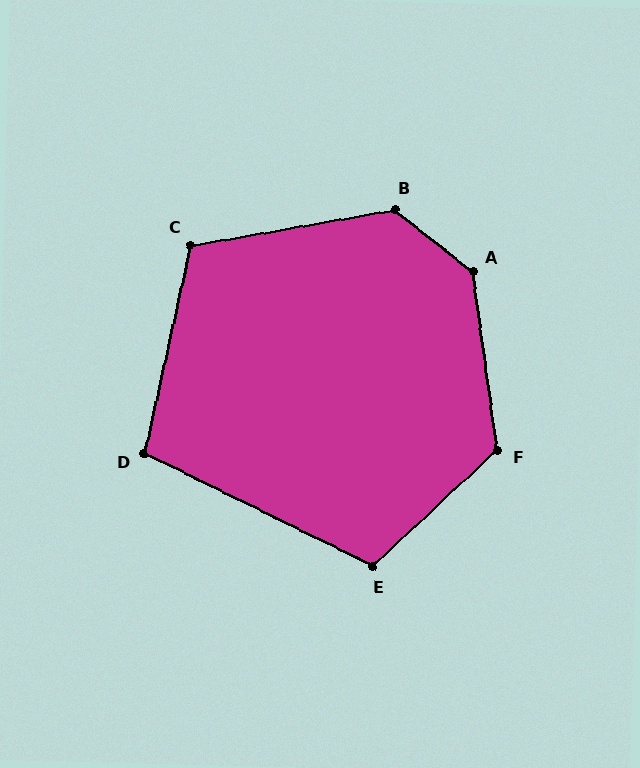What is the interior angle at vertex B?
Approximately 132 degrees (obtuse).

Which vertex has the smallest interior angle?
D, at approximately 103 degrees.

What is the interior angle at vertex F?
Approximately 125 degrees (obtuse).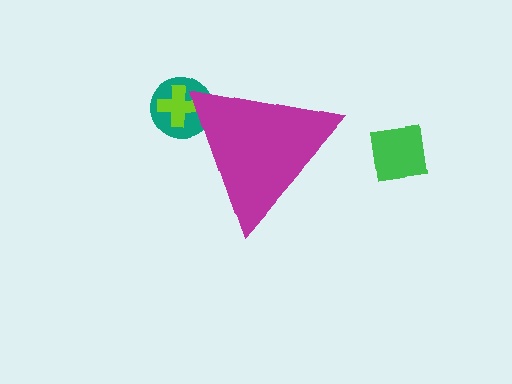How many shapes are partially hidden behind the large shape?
2 shapes are partially hidden.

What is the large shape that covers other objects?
A magenta triangle.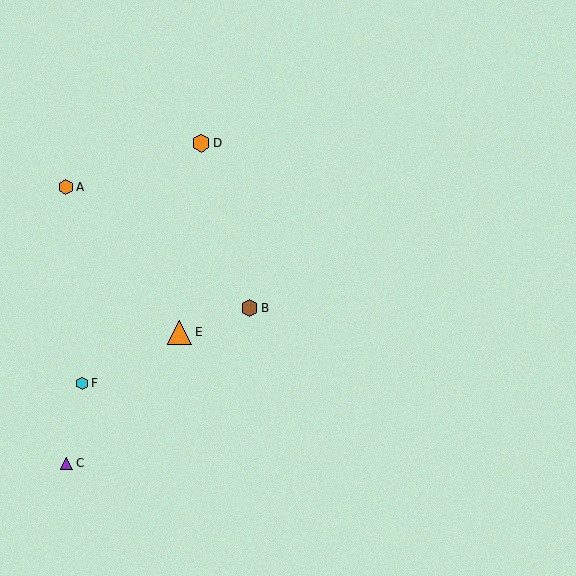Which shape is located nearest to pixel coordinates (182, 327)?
The orange triangle (labeled E) at (180, 332) is nearest to that location.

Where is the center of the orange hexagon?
The center of the orange hexagon is at (66, 187).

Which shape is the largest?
The orange triangle (labeled E) is the largest.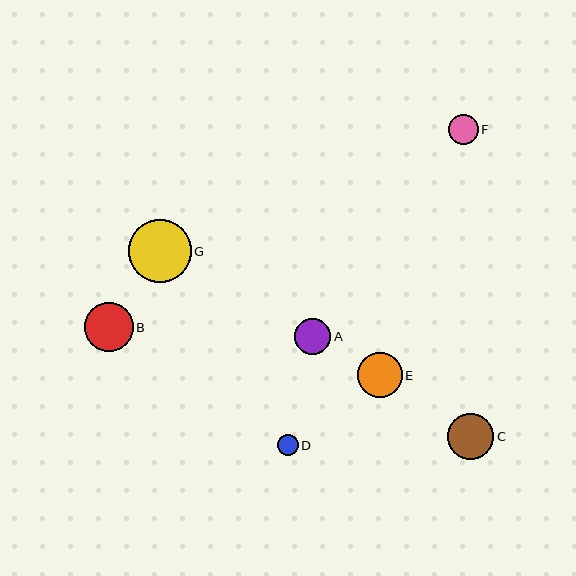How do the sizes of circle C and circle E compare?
Circle C and circle E are approximately the same size.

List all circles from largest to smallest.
From largest to smallest: G, B, C, E, A, F, D.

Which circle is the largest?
Circle G is the largest with a size of approximately 63 pixels.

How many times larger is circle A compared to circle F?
Circle A is approximately 1.2 times the size of circle F.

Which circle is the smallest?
Circle D is the smallest with a size of approximately 21 pixels.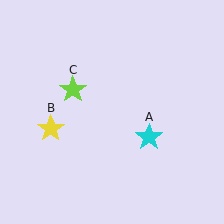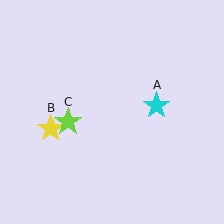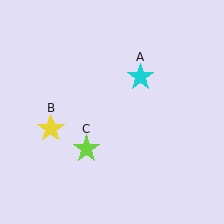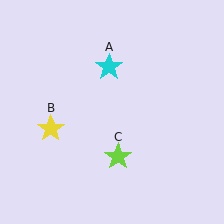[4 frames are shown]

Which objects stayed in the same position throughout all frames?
Yellow star (object B) remained stationary.